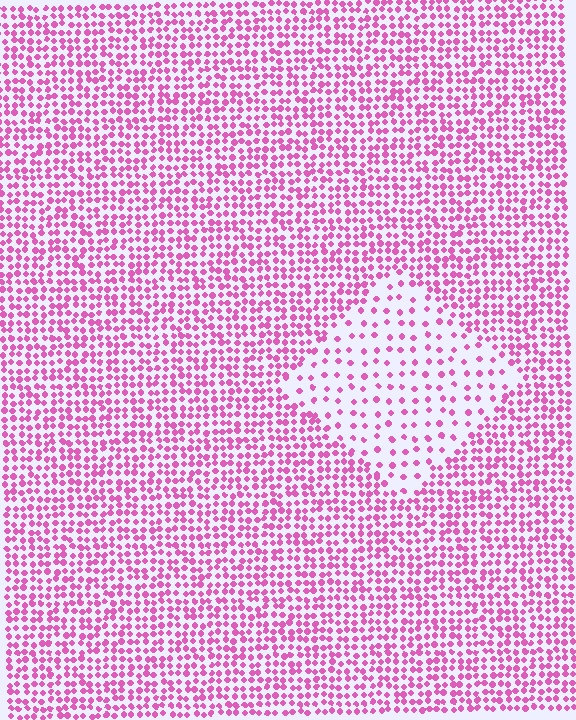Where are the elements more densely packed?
The elements are more densely packed outside the diamond boundary.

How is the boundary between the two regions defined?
The boundary is defined by a change in element density (approximately 2.5x ratio). All elements are the same color, size, and shape.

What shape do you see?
I see a diamond.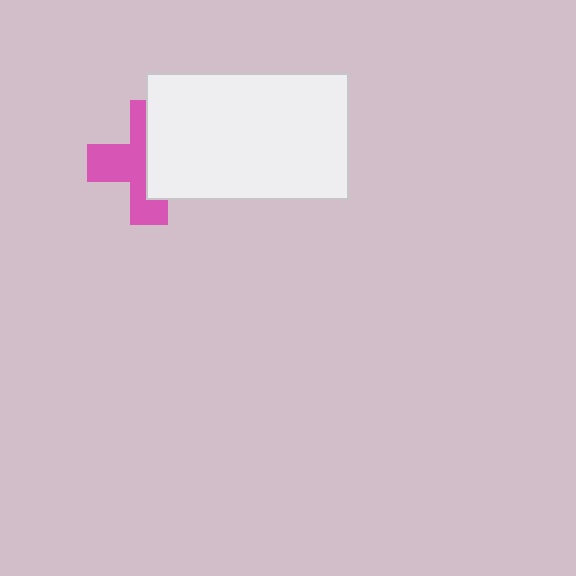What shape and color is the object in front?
The object in front is a white rectangle.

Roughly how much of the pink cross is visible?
About half of it is visible (roughly 52%).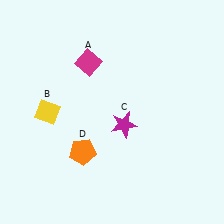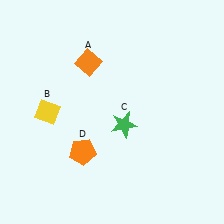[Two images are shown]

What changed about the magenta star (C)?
In Image 1, C is magenta. In Image 2, it changed to green.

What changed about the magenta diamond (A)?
In Image 1, A is magenta. In Image 2, it changed to orange.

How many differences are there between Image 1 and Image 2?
There are 2 differences between the two images.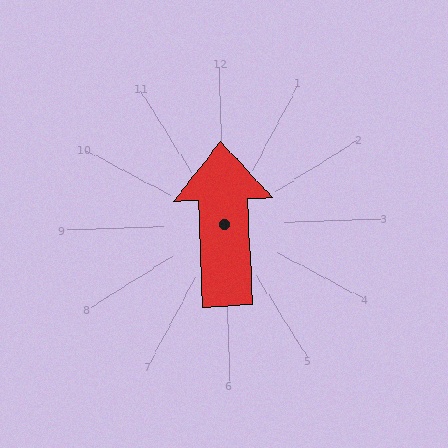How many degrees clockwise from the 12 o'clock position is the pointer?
Approximately 360 degrees.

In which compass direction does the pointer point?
North.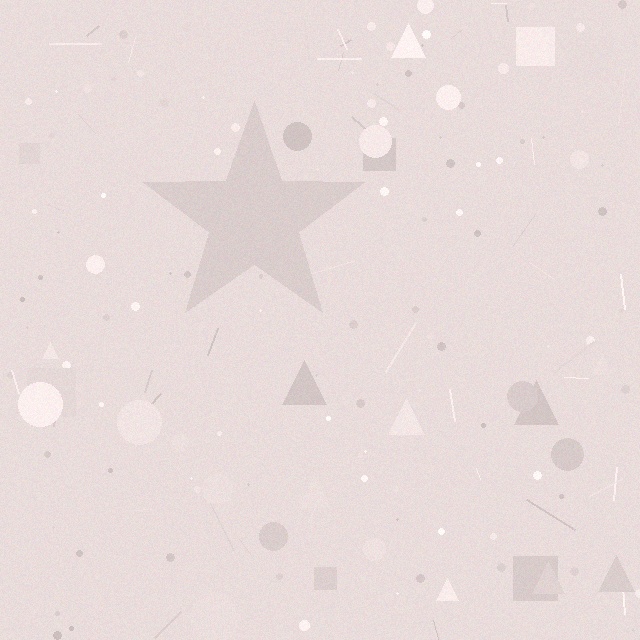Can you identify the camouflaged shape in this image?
The camouflaged shape is a star.